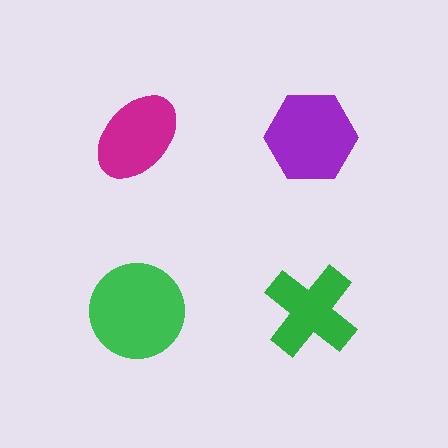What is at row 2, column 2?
A green cross.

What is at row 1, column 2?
A purple hexagon.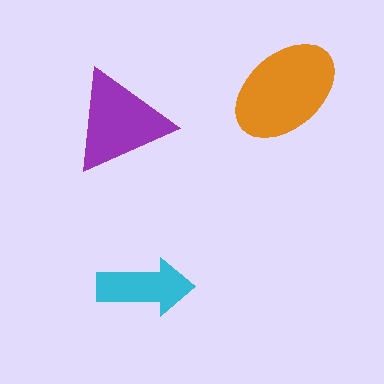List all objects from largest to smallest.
The orange ellipse, the purple triangle, the cyan arrow.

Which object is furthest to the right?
The orange ellipse is rightmost.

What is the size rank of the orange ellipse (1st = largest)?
1st.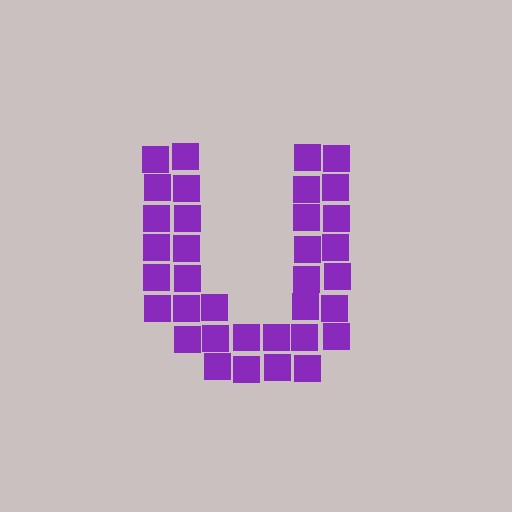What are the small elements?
The small elements are squares.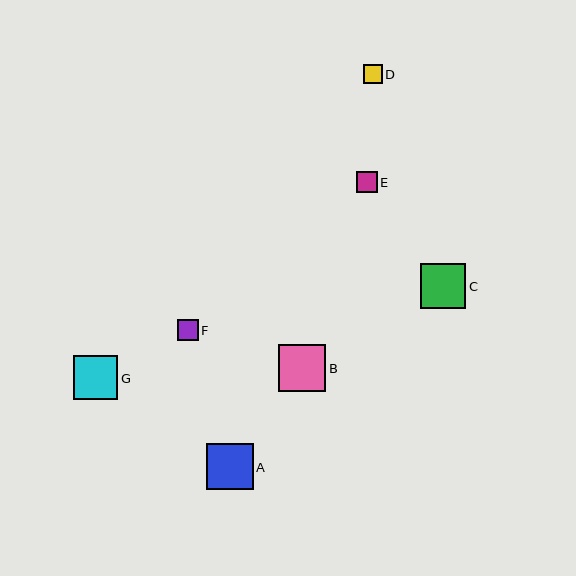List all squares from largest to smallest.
From largest to smallest: B, A, C, G, F, E, D.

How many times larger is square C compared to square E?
Square C is approximately 2.2 times the size of square E.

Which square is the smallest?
Square D is the smallest with a size of approximately 19 pixels.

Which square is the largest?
Square B is the largest with a size of approximately 47 pixels.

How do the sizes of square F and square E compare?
Square F and square E are approximately the same size.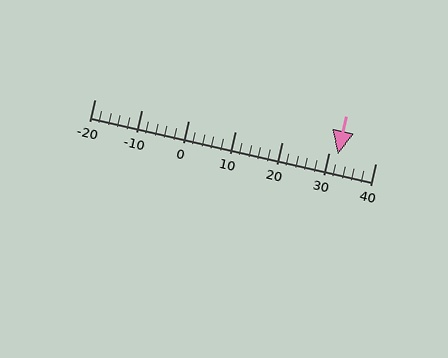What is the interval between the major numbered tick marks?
The major tick marks are spaced 10 units apart.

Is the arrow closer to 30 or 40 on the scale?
The arrow is closer to 30.